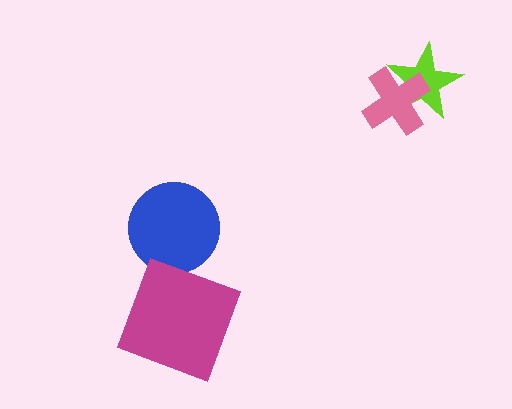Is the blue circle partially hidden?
No, no other shape covers it.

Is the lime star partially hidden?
Yes, it is partially covered by another shape.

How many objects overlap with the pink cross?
1 object overlaps with the pink cross.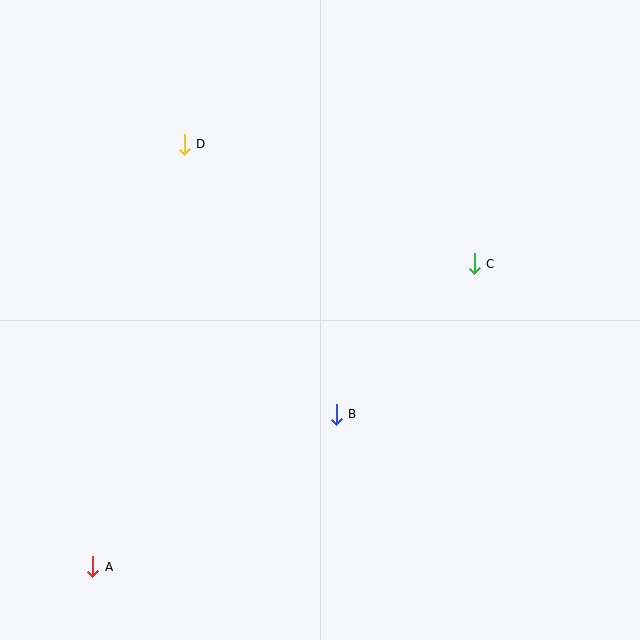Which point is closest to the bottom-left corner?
Point A is closest to the bottom-left corner.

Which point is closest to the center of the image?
Point B at (336, 414) is closest to the center.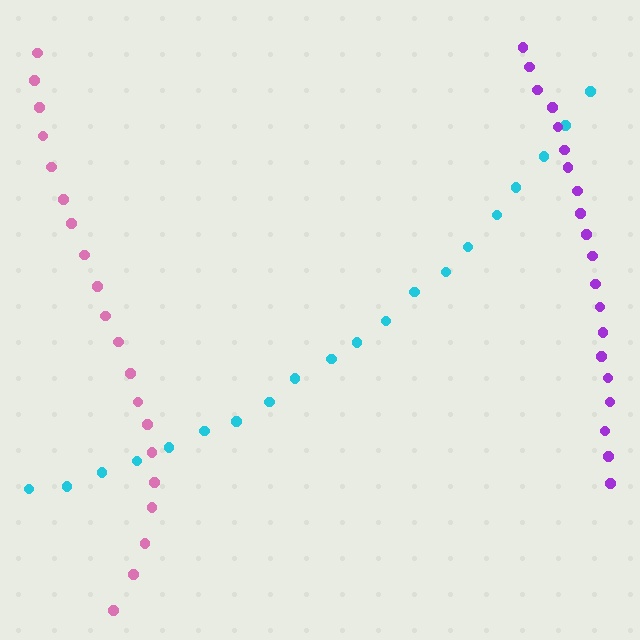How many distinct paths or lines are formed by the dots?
There are 3 distinct paths.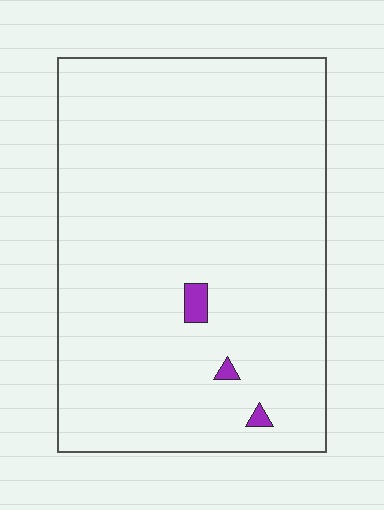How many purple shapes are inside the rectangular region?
3.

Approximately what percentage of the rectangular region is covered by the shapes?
Approximately 0%.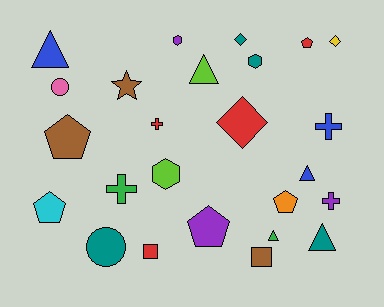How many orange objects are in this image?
There is 1 orange object.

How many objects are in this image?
There are 25 objects.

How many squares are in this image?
There are 2 squares.